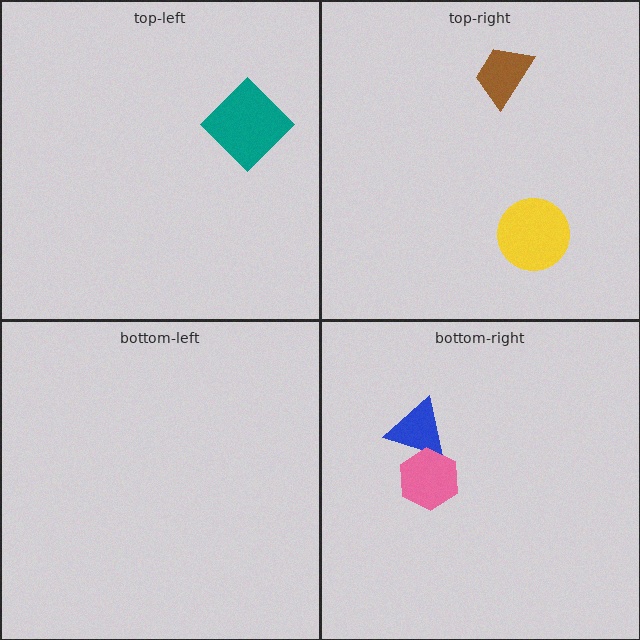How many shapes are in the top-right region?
2.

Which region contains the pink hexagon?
The bottom-right region.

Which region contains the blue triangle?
The bottom-right region.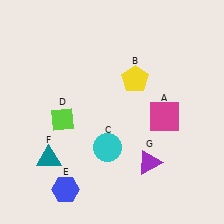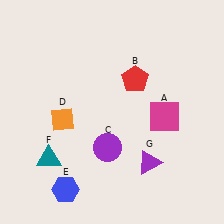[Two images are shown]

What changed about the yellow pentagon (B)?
In Image 1, B is yellow. In Image 2, it changed to red.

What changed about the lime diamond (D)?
In Image 1, D is lime. In Image 2, it changed to orange.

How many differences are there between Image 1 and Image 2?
There are 3 differences between the two images.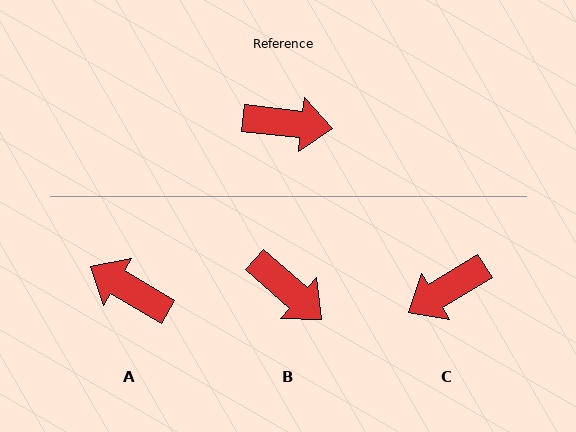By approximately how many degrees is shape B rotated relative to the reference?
Approximately 35 degrees clockwise.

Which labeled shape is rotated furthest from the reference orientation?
A, about 156 degrees away.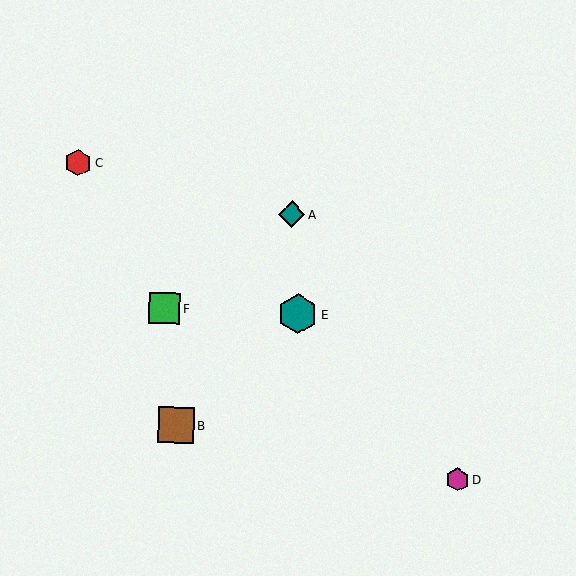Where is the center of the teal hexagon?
The center of the teal hexagon is at (298, 314).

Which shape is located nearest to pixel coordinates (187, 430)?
The brown square (labeled B) at (176, 426) is nearest to that location.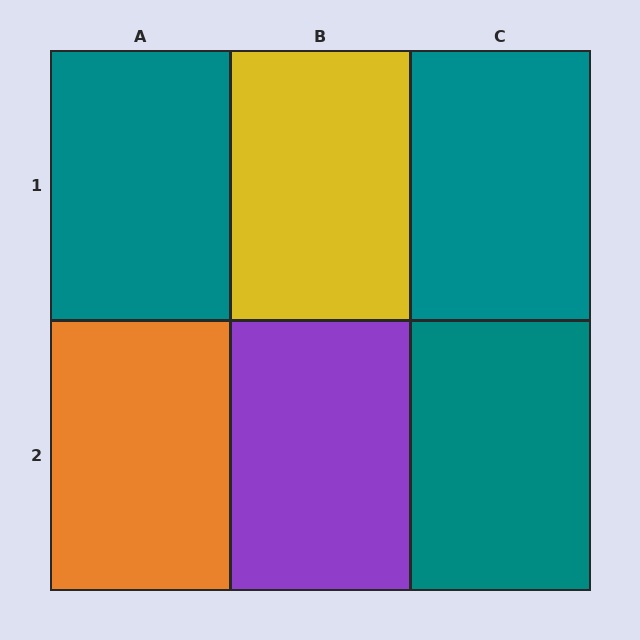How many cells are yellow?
1 cell is yellow.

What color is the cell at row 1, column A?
Teal.